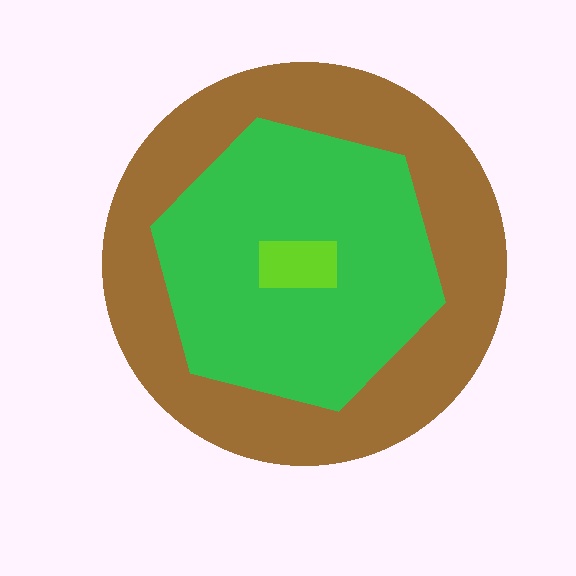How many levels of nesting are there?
3.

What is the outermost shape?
The brown circle.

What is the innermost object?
The lime rectangle.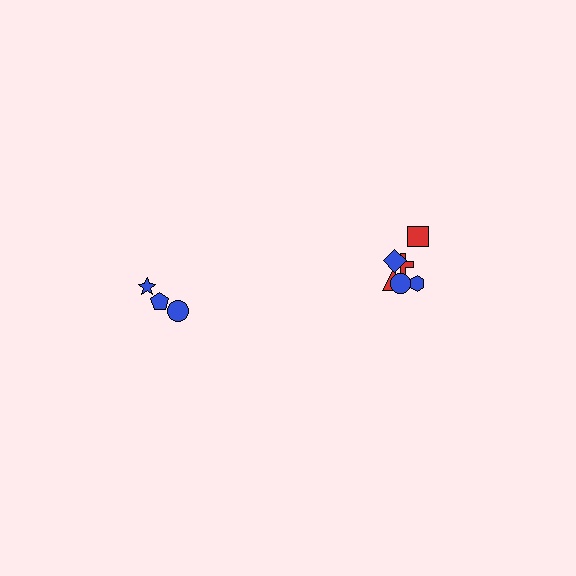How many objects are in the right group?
There are 6 objects.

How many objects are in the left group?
There are 3 objects.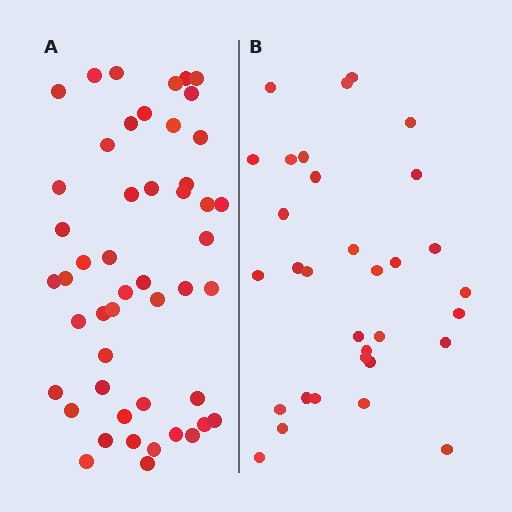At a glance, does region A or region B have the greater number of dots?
Region A (the left region) has more dots.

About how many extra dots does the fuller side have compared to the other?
Region A has approximately 15 more dots than region B.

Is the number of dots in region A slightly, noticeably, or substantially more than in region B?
Region A has substantially more. The ratio is roughly 1.5 to 1.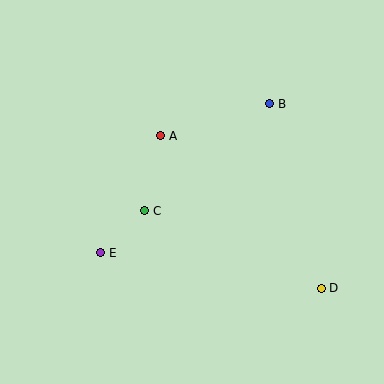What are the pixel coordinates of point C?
Point C is at (145, 211).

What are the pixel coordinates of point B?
Point B is at (270, 104).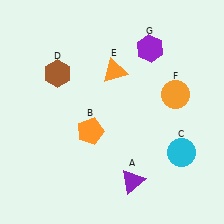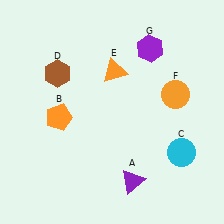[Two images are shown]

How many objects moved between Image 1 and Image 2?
1 object moved between the two images.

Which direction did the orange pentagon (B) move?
The orange pentagon (B) moved left.